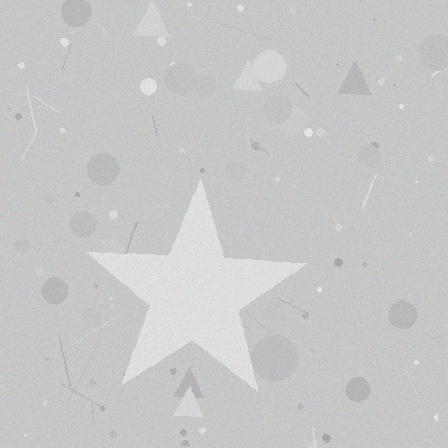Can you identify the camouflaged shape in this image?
The camouflaged shape is a star.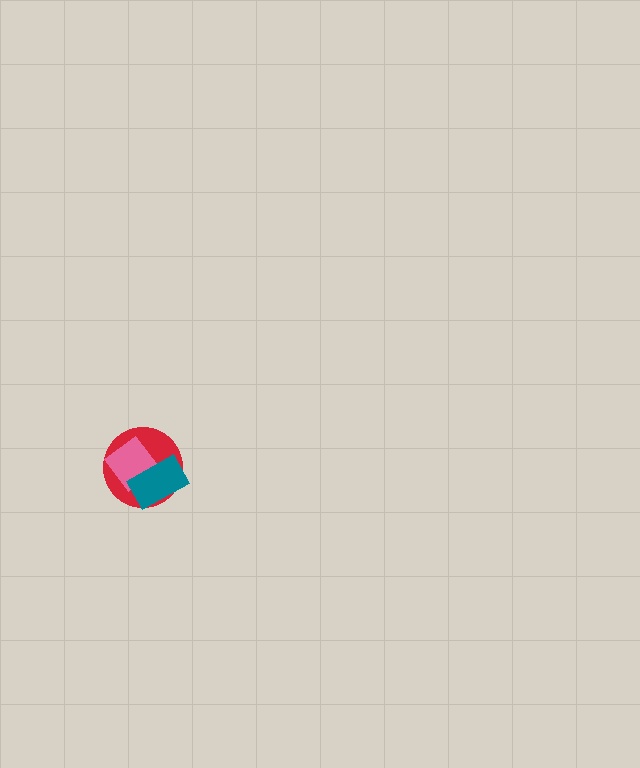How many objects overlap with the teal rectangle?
2 objects overlap with the teal rectangle.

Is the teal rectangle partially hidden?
No, no other shape covers it.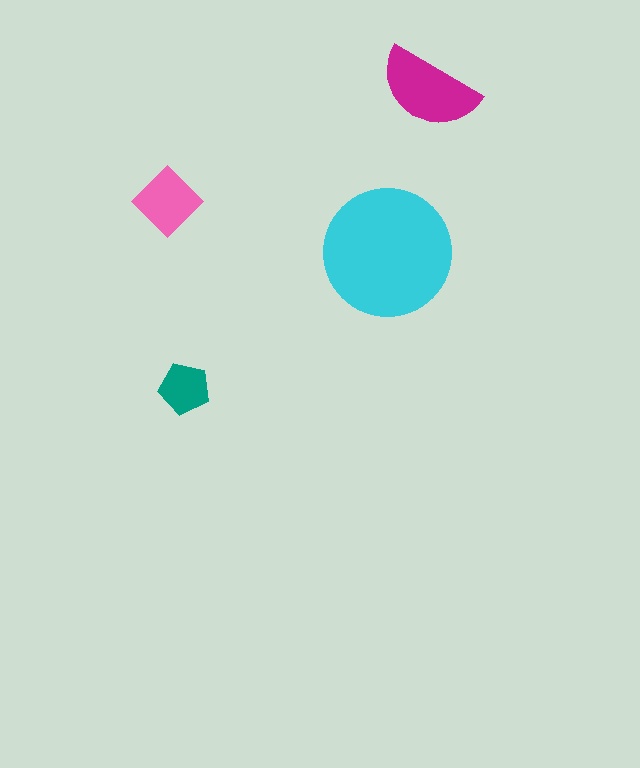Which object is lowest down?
The teal pentagon is bottommost.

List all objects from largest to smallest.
The cyan circle, the magenta semicircle, the pink diamond, the teal pentagon.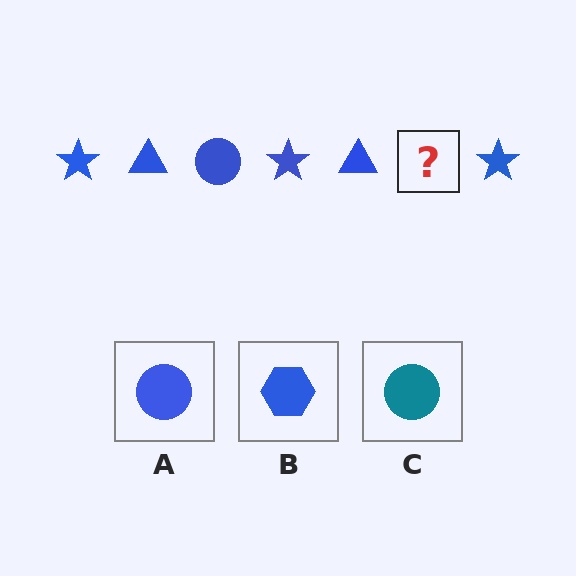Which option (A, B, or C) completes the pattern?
A.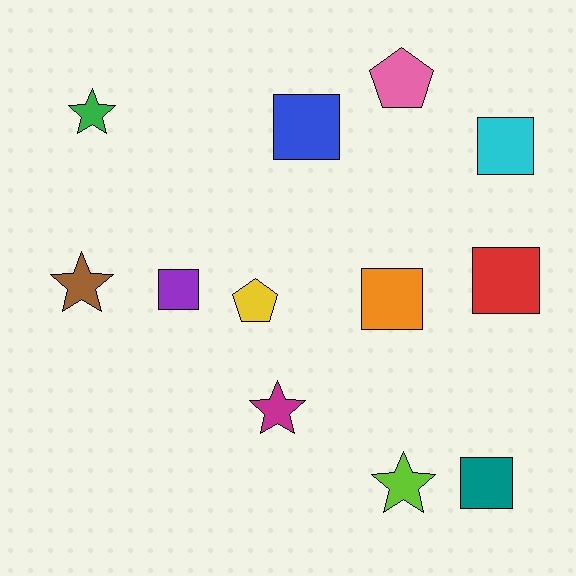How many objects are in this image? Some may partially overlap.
There are 12 objects.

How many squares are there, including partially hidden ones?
There are 6 squares.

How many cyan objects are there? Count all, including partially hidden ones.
There is 1 cyan object.